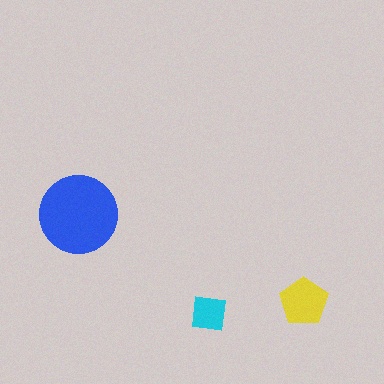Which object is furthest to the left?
The blue circle is leftmost.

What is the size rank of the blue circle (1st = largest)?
1st.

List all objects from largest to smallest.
The blue circle, the yellow pentagon, the cyan square.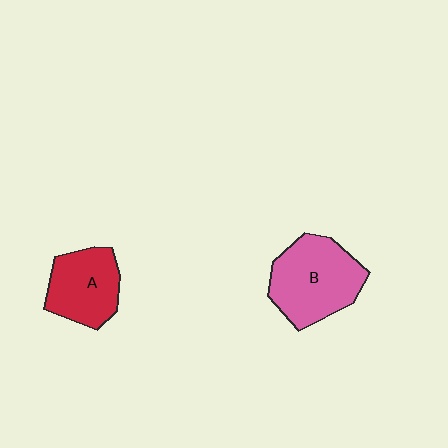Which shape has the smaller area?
Shape A (red).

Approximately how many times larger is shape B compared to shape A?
Approximately 1.3 times.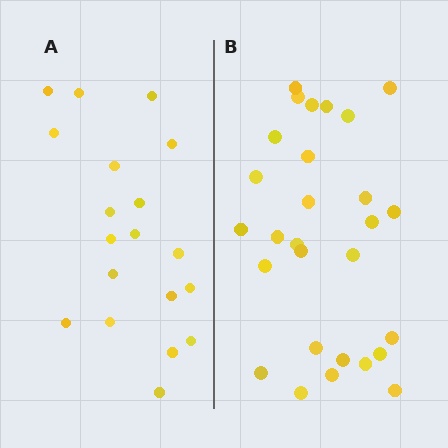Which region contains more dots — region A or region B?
Region B (the right region) has more dots.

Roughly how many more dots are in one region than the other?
Region B has roughly 8 or so more dots than region A.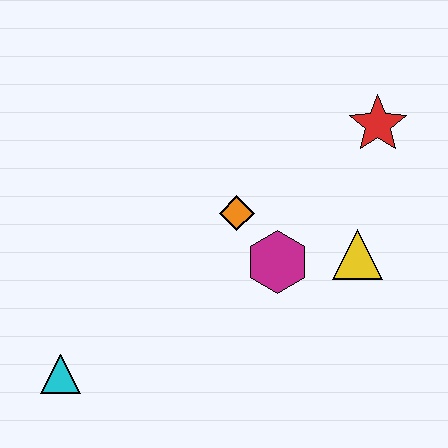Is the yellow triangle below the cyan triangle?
No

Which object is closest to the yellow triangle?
The magenta hexagon is closest to the yellow triangle.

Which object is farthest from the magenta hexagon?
The cyan triangle is farthest from the magenta hexagon.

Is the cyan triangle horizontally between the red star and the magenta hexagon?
No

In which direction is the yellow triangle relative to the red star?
The yellow triangle is below the red star.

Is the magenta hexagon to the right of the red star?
No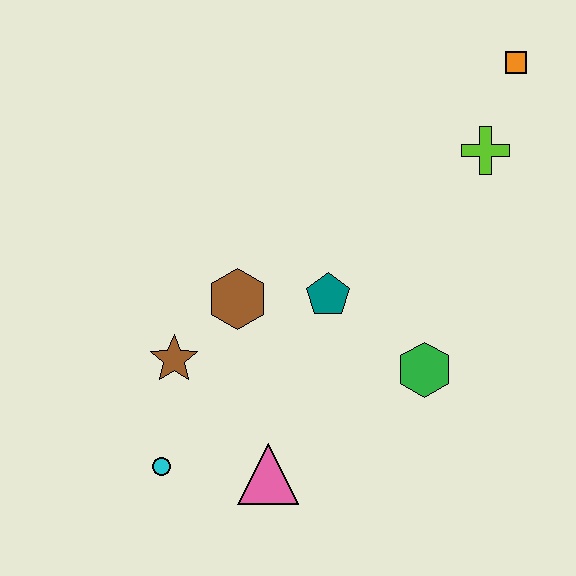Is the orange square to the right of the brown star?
Yes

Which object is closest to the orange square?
The lime cross is closest to the orange square.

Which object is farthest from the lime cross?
The cyan circle is farthest from the lime cross.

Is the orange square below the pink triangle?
No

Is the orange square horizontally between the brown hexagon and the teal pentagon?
No